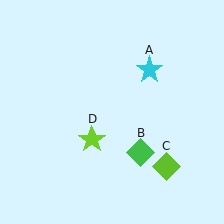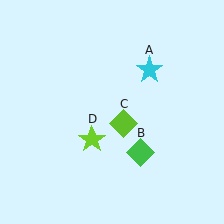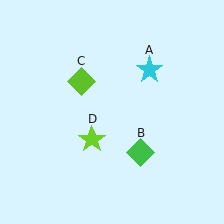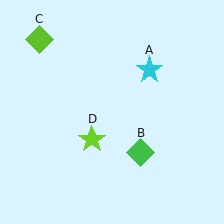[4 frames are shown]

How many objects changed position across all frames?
1 object changed position: lime diamond (object C).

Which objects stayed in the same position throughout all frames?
Cyan star (object A) and green diamond (object B) and lime star (object D) remained stationary.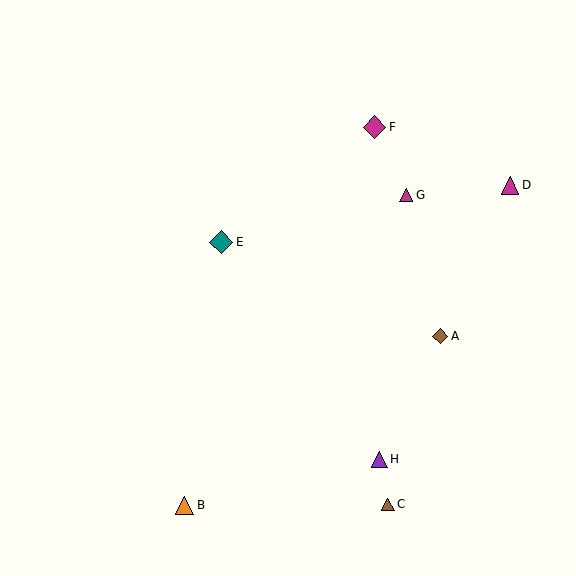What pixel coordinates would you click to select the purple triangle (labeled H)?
Click at (379, 459) to select the purple triangle H.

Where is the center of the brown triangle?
The center of the brown triangle is at (388, 504).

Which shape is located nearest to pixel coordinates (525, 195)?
The magenta triangle (labeled D) at (510, 185) is nearest to that location.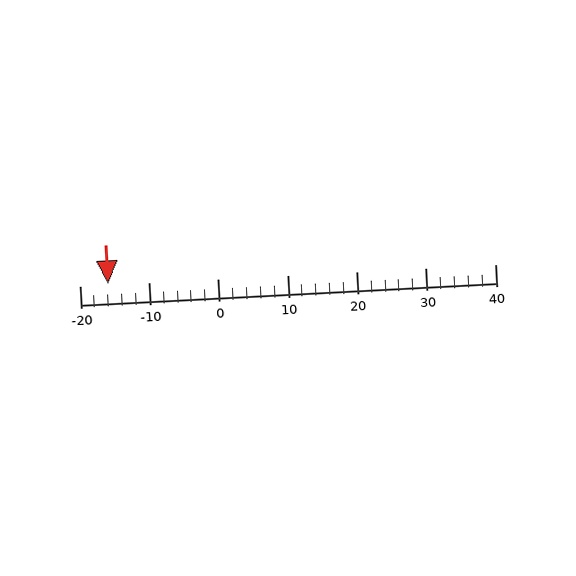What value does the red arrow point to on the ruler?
The red arrow points to approximately -16.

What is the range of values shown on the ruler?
The ruler shows values from -20 to 40.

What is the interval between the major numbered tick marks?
The major tick marks are spaced 10 units apart.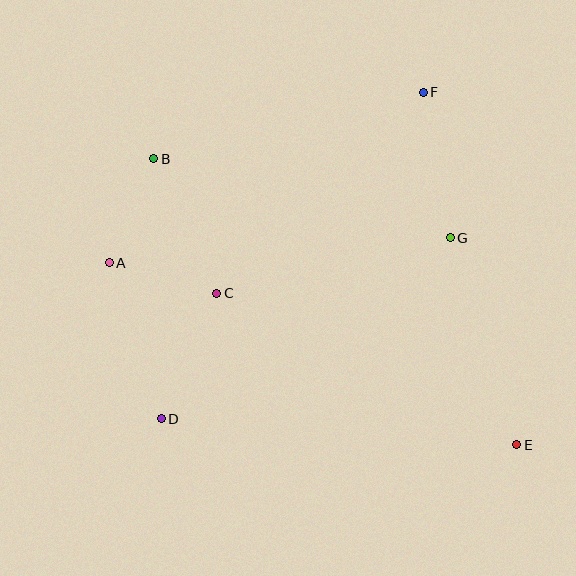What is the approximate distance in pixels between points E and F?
The distance between E and F is approximately 365 pixels.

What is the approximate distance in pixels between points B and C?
The distance between B and C is approximately 149 pixels.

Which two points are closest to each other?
Points A and C are closest to each other.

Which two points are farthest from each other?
Points B and E are farthest from each other.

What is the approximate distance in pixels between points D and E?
The distance between D and E is approximately 356 pixels.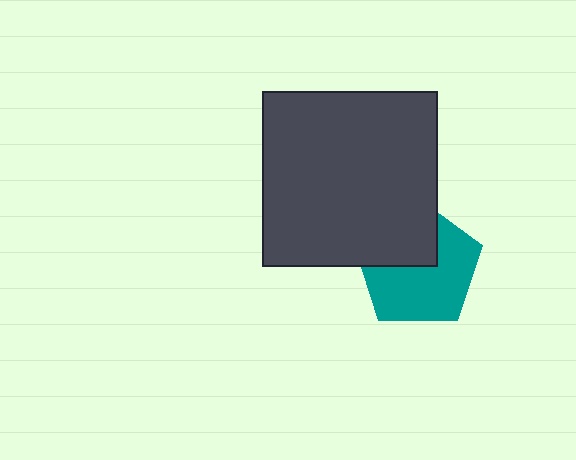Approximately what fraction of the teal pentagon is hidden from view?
Roughly 37% of the teal pentagon is hidden behind the dark gray square.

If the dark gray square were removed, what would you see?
You would see the complete teal pentagon.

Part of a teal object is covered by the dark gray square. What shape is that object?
It is a pentagon.